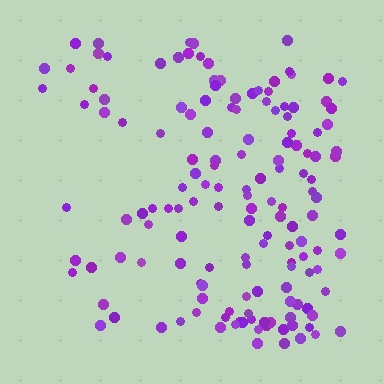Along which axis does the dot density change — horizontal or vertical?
Horizontal.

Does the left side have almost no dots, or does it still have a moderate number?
Still a moderate number, just noticeably fewer than the right.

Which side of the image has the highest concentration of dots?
The right.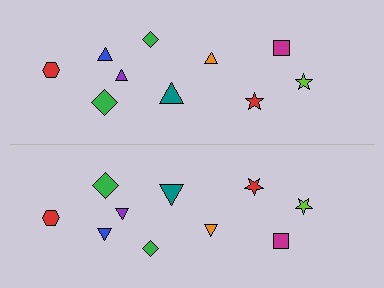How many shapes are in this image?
There are 20 shapes in this image.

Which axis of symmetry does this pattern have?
The pattern has a horizontal axis of symmetry running through the center of the image.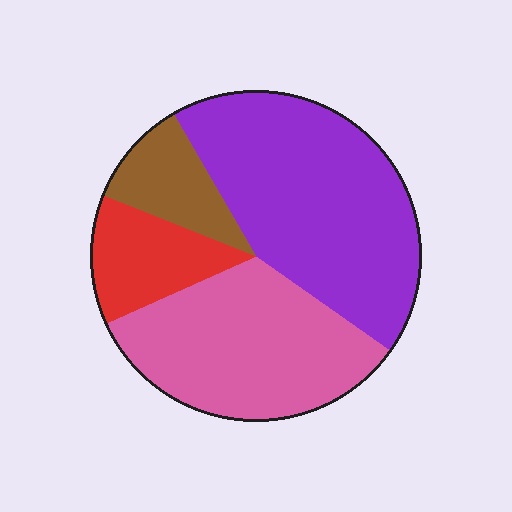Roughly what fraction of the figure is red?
Red takes up about one eighth (1/8) of the figure.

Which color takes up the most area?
Purple, at roughly 45%.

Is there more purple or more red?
Purple.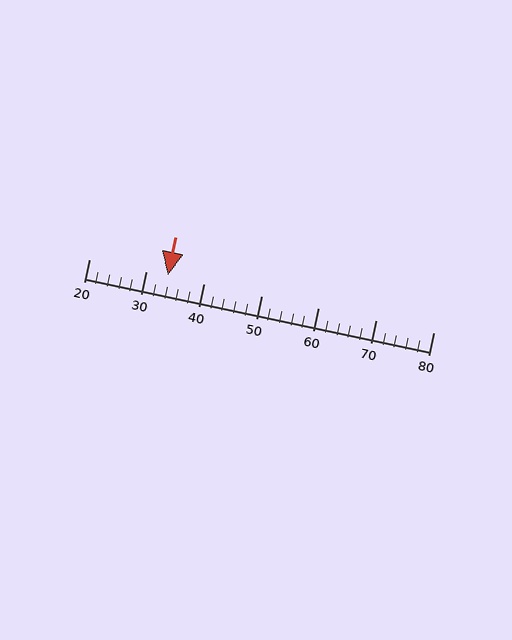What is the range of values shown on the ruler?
The ruler shows values from 20 to 80.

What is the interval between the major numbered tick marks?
The major tick marks are spaced 10 units apart.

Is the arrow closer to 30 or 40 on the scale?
The arrow is closer to 30.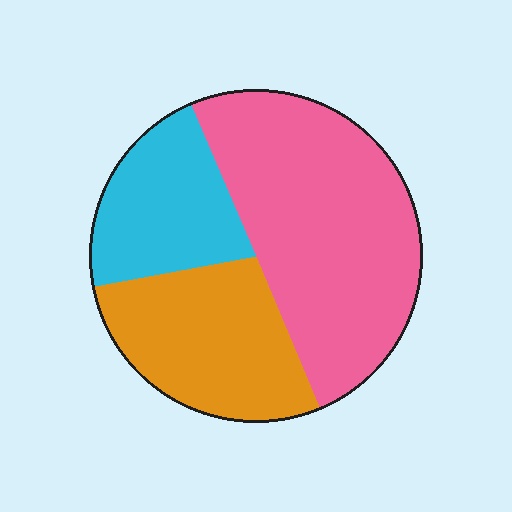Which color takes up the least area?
Cyan, at roughly 20%.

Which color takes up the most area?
Pink, at roughly 50%.